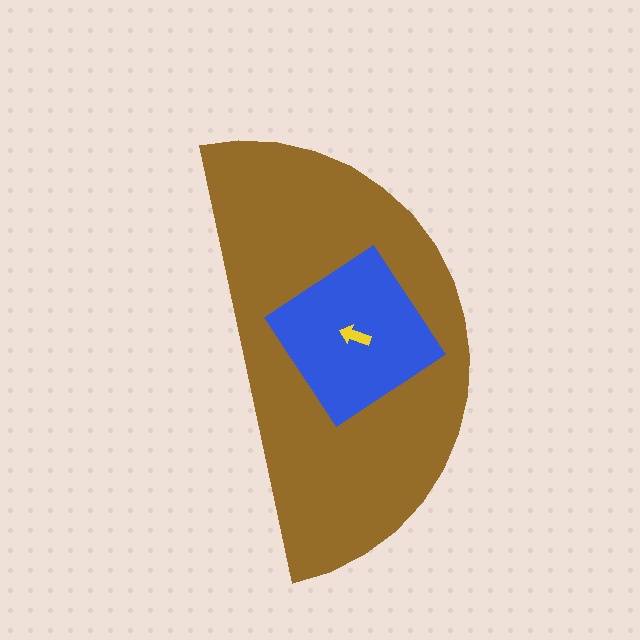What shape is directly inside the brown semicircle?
The blue diamond.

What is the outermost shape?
The brown semicircle.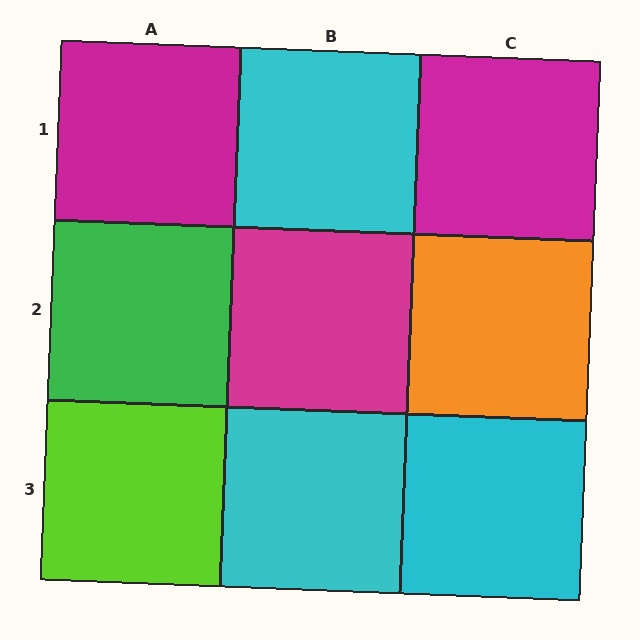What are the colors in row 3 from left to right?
Lime, cyan, cyan.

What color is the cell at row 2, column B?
Magenta.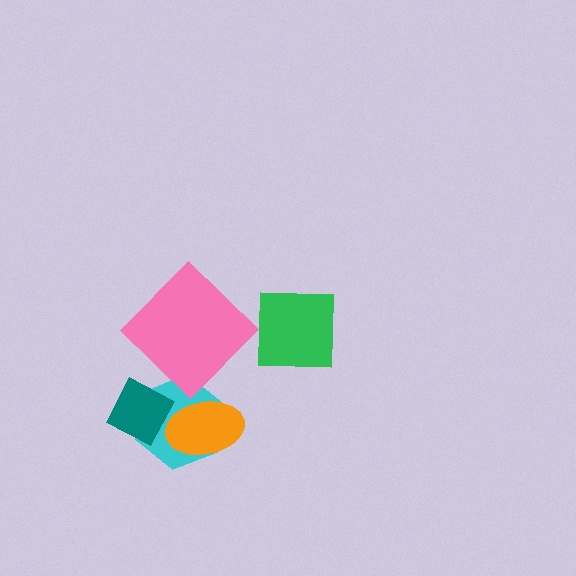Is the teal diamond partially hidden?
No, no other shape covers it.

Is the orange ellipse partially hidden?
Yes, it is partially covered by another shape.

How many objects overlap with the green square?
0 objects overlap with the green square.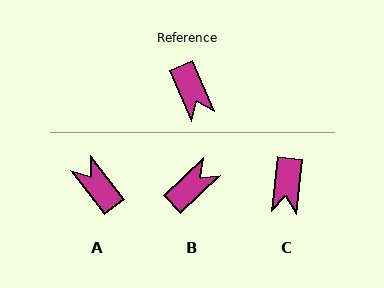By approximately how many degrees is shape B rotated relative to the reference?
Approximately 110 degrees counter-clockwise.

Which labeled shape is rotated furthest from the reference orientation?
A, about 166 degrees away.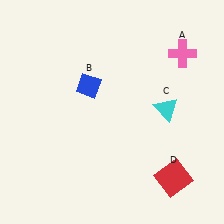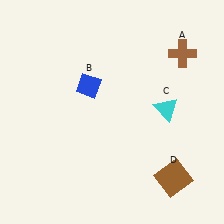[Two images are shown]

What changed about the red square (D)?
In Image 1, D is red. In Image 2, it changed to brown.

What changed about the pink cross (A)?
In Image 1, A is pink. In Image 2, it changed to brown.